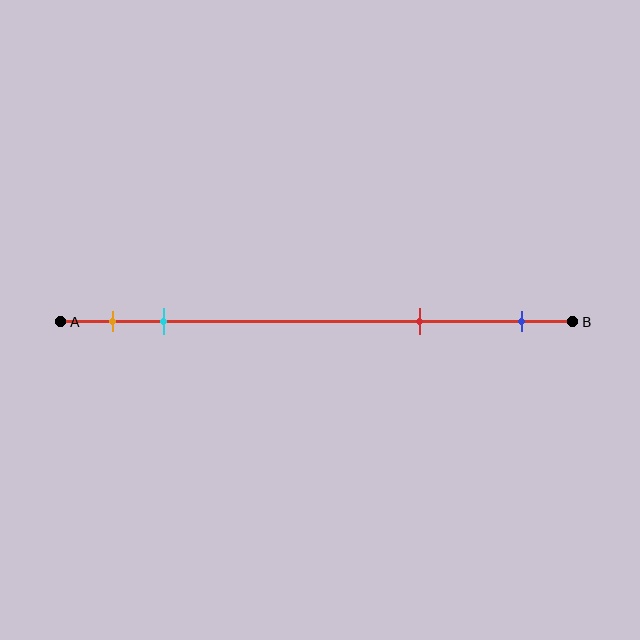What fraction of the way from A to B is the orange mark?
The orange mark is approximately 10% (0.1) of the way from A to B.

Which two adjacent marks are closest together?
The orange and cyan marks are the closest adjacent pair.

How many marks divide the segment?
There are 4 marks dividing the segment.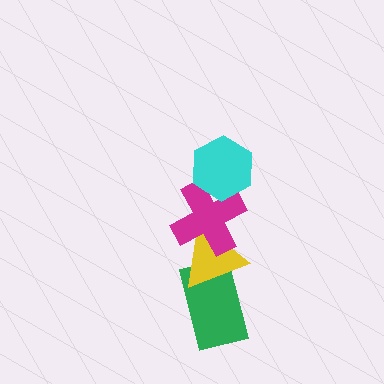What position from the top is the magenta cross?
The magenta cross is 2nd from the top.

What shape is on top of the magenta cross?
The cyan hexagon is on top of the magenta cross.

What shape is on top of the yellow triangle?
The magenta cross is on top of the yellow triangle.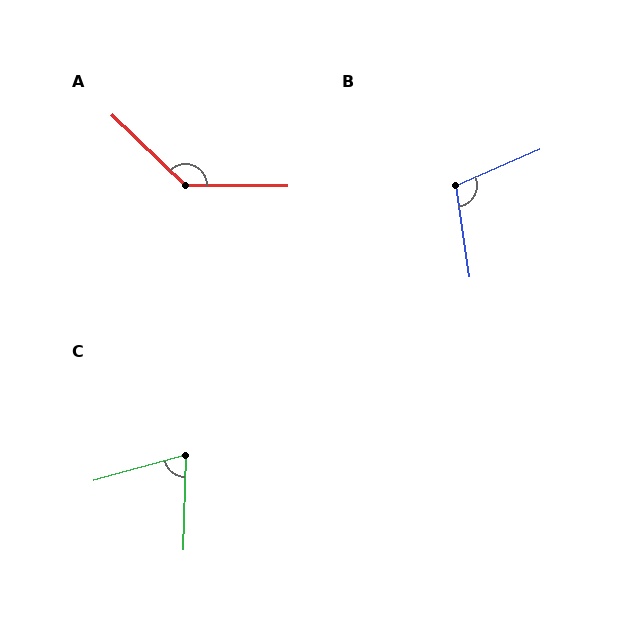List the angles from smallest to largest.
C (73°), B (105°), A (136°).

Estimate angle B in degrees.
Approximately 105 degrees.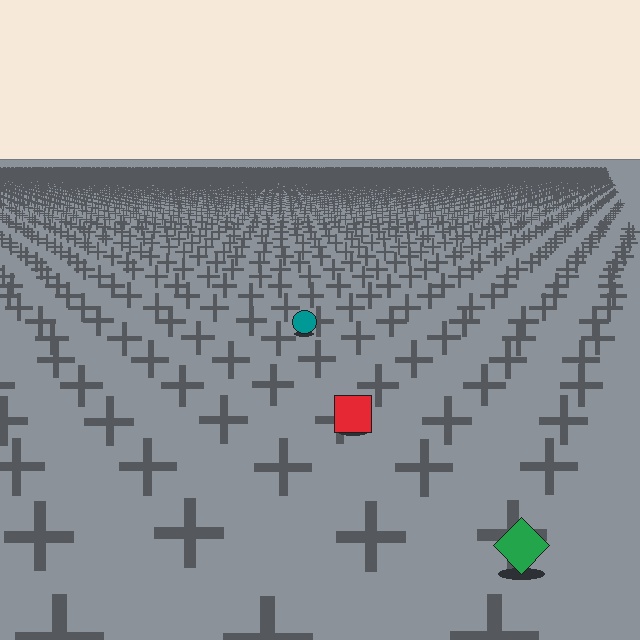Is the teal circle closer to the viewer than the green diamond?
No. The green diamond is closer — you can tell from the texture gradient: the ground texture is coarser near it.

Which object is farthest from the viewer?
The teal circle is farthest from the viewer. It appears smaller and the ground texture around it is denser.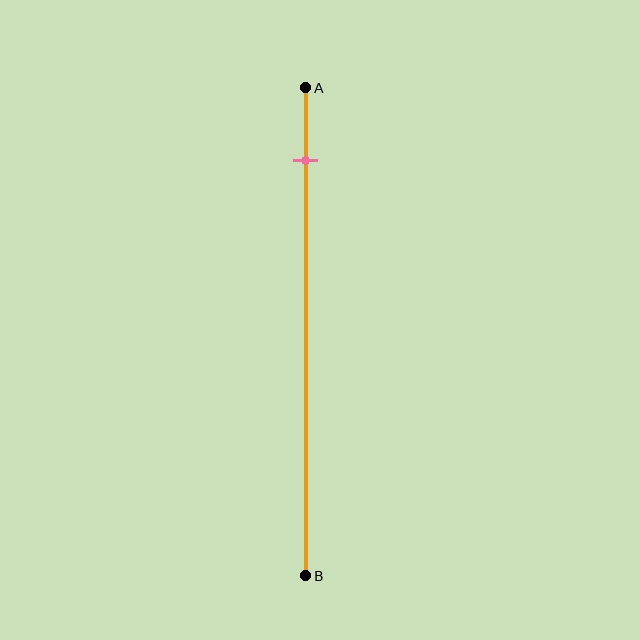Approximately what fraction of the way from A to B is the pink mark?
The pink mark is approximately 15% of the way from A to B.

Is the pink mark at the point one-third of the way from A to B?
No, the mark is at about 15% from A, not at the 33% one-third point.